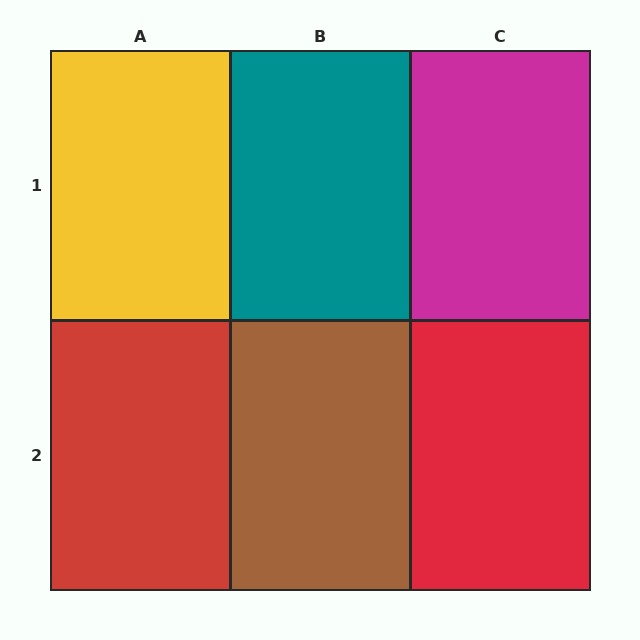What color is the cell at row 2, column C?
Red.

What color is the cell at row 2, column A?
Red.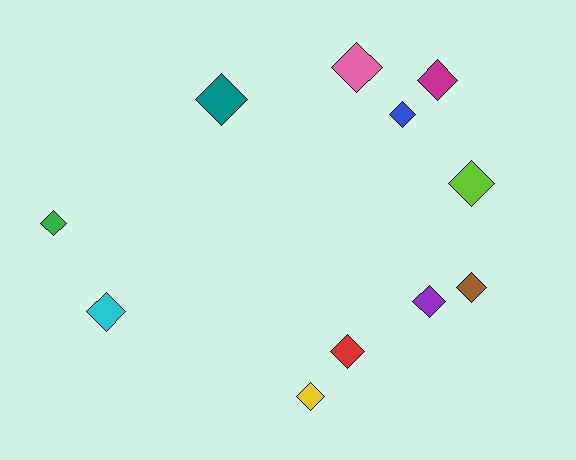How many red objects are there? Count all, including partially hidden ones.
There is 1 red object.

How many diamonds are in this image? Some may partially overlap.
There are 11 diamonds.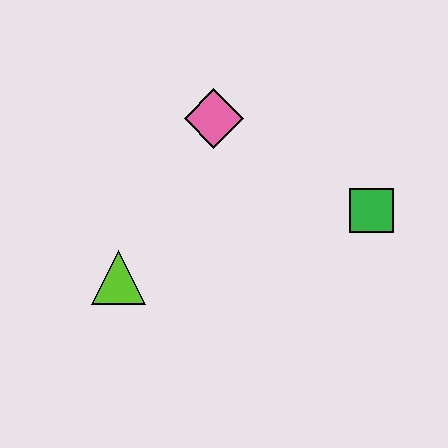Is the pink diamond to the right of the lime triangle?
Yes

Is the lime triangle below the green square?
Yes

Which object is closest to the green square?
The pink diamond is closest to the green square.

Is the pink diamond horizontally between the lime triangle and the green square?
Yes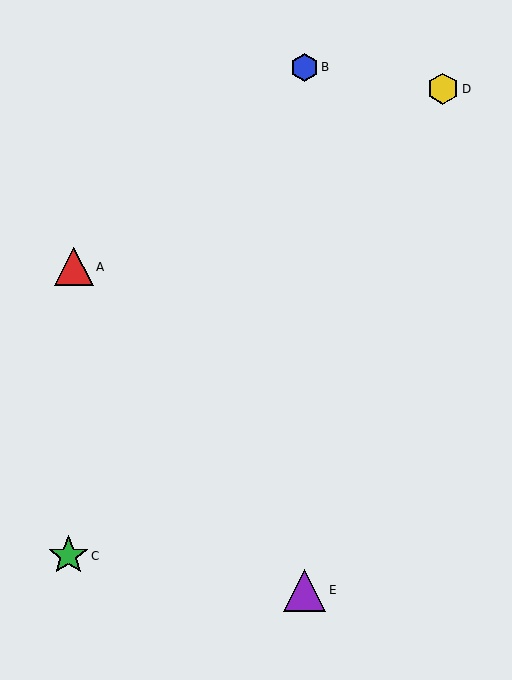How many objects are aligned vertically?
2 objects (B, E) are aligned vertically.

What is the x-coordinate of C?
Object C is at x≈68.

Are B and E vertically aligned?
Yes, both are at x≈304.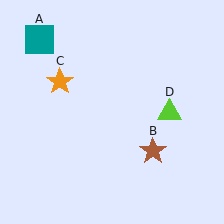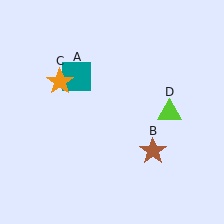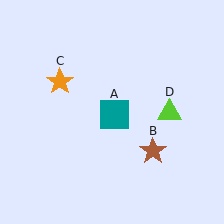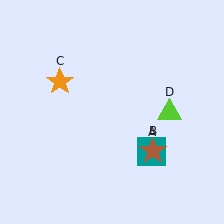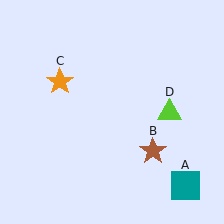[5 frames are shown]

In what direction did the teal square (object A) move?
The teal square (object A) moved down and to the right.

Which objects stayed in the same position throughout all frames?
Brown star (object B) and orange star (object C) and lime triangle (object D) remained stationary.